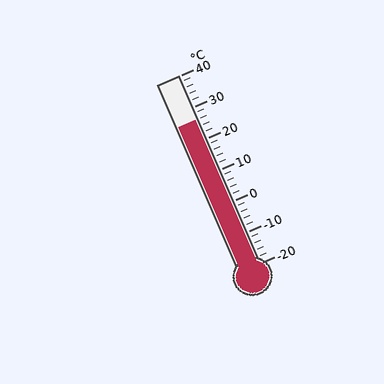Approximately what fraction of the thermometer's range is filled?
The thermometer is filled to approximately 75% of its range.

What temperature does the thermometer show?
The thermometer shows approximately 26°C.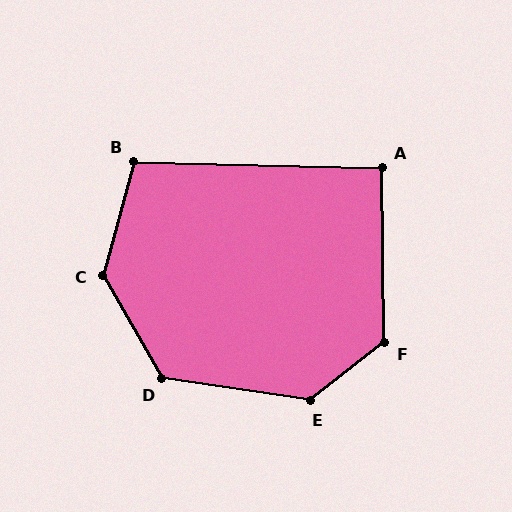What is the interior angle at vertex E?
Approximately 133 degrees (obtuse).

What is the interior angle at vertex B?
Approximately 104 degrees (obtuse).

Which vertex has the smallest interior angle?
A, at approximately 92 degrees.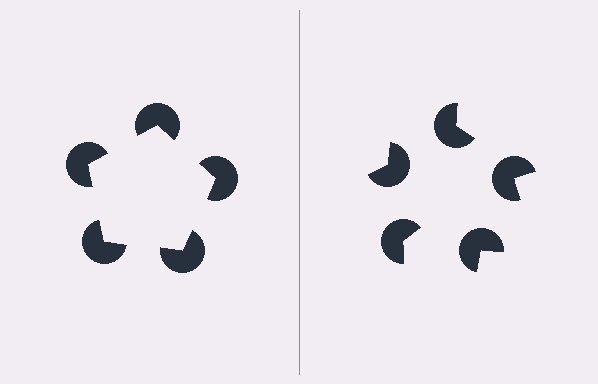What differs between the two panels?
The pac-man discs are positioned identically on both sides; only the wedge orientations differ. On the left they align to a pentagon; on the right they are misaligned.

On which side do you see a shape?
An illusory pentagon appears on the left side. On the right side the wedge cuts are rotated, so no coherent shape forms.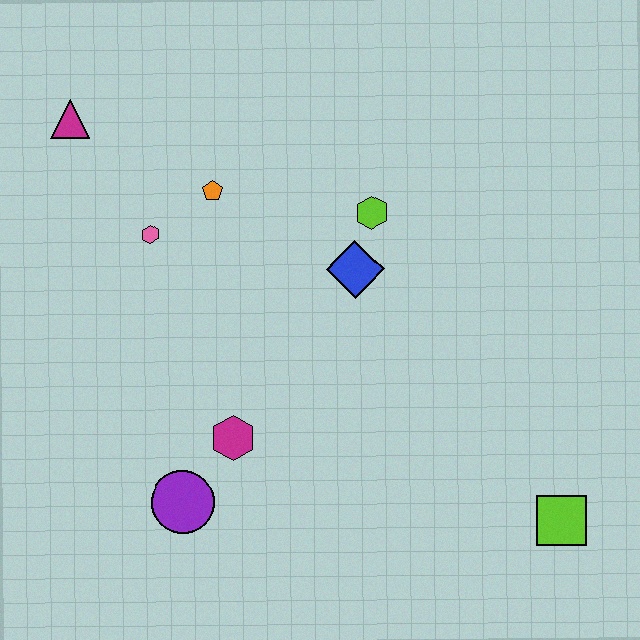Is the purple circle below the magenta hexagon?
Yes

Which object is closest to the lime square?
The blue diamond is closest to the lime square.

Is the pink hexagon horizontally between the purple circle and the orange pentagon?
No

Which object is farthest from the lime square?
The magenta triangle is farthest from the lime square.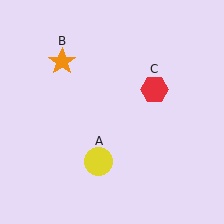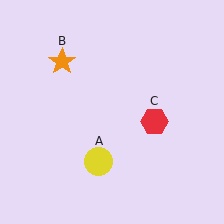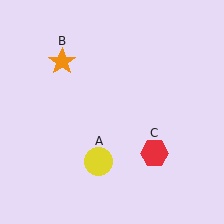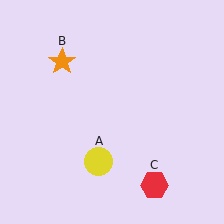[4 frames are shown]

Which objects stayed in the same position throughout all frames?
Yellow circle (object A) and orange star (object B) remained stationary.